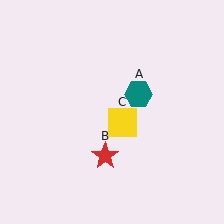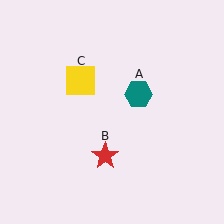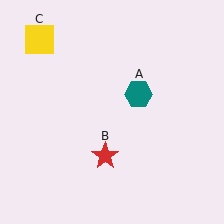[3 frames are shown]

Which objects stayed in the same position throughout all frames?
Teal hexagon (object A) and red star (object B) remained stationary.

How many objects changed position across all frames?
1 object changed position: yellow square (object C).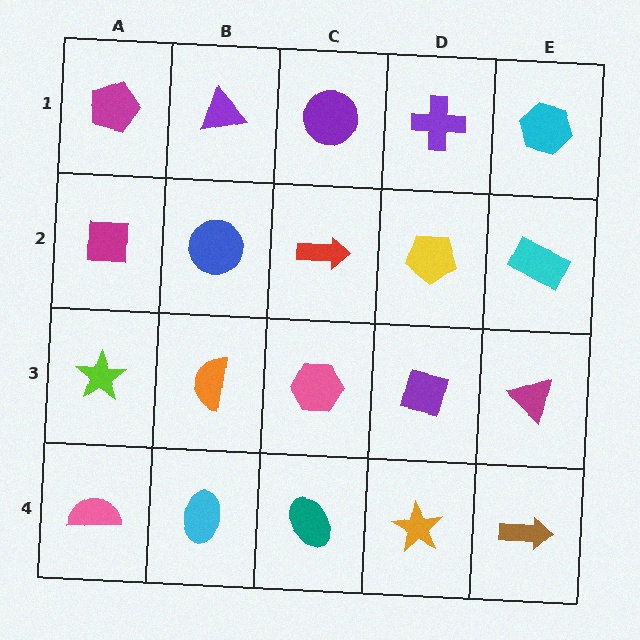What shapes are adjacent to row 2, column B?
A purple triangle (row 1, column B), an orange semicircle (row 3, column B), a magenta square (row 2, column A), a red arrow (row 2, column C).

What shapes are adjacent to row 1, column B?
A blue circle (row 2, column B), a magenta pentagon (row 1, column A), a purple circle (row 1, column C).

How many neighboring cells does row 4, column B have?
3.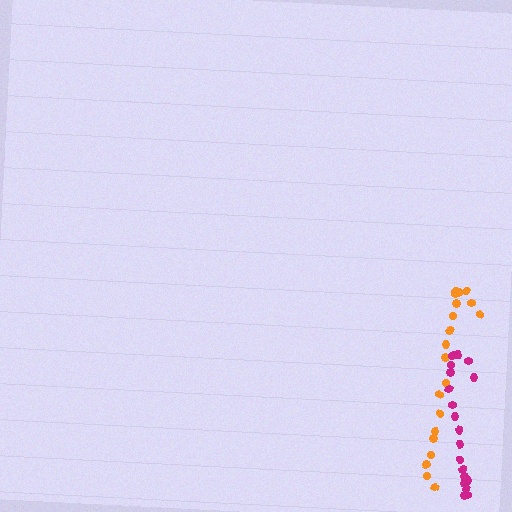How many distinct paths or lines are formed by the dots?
There are 2 distinct paths.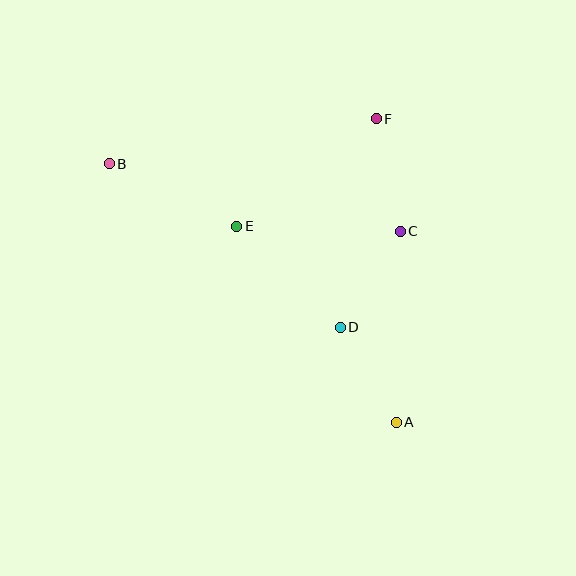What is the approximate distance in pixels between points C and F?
The distance between C and F is approximately 115 pixels.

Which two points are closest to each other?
Points A and D are closest to each other.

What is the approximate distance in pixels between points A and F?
The distance between A and F is approximately 304 pixels.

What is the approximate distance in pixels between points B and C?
The distance between B and C is approximately 299 pixels.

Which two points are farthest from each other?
Points A and B are farthest from each other.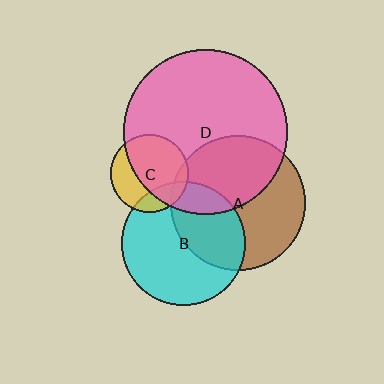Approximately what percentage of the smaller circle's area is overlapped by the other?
Approximately 45%.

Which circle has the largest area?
Circle D (pink).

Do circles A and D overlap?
Yes.